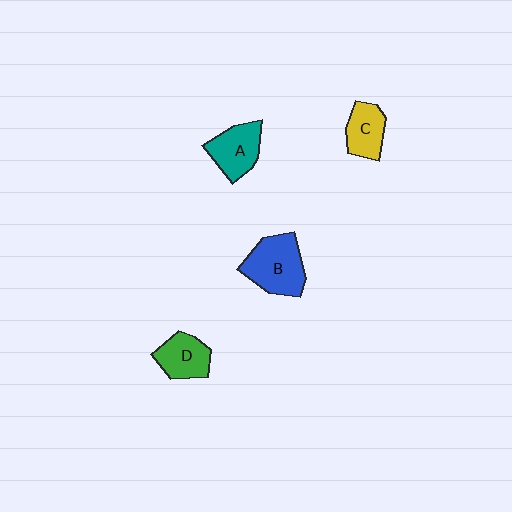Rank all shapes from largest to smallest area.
From largest to smallest: B (blue), A (teal), D (green), C (yellow).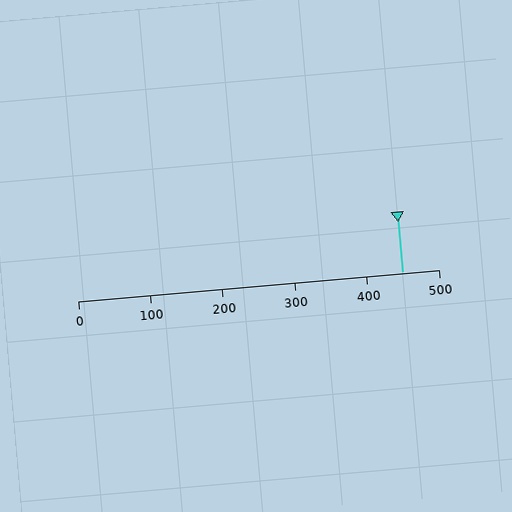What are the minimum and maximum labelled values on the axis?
The axis runs from 0 to 500.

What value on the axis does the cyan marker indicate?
The marker indicates approximately 450.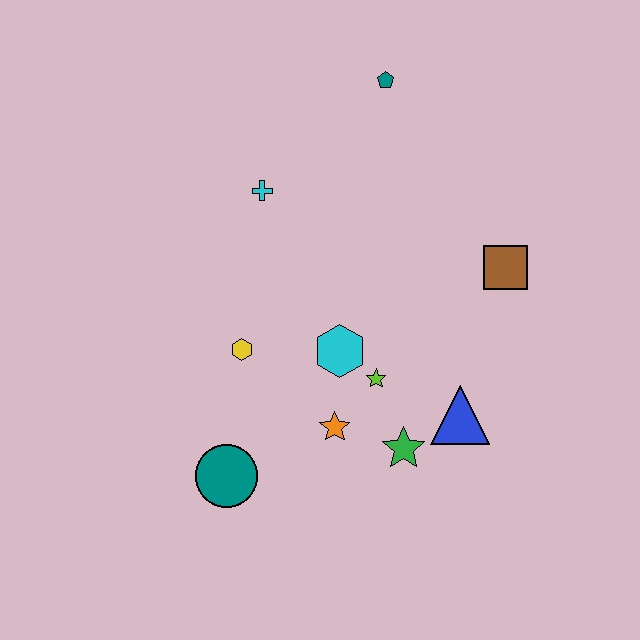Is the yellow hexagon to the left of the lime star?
Yes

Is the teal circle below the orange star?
Yes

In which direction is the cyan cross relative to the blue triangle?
The cyan cross is above the blue triangle.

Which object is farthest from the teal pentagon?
The teal circle is farthest from the teal pentagon.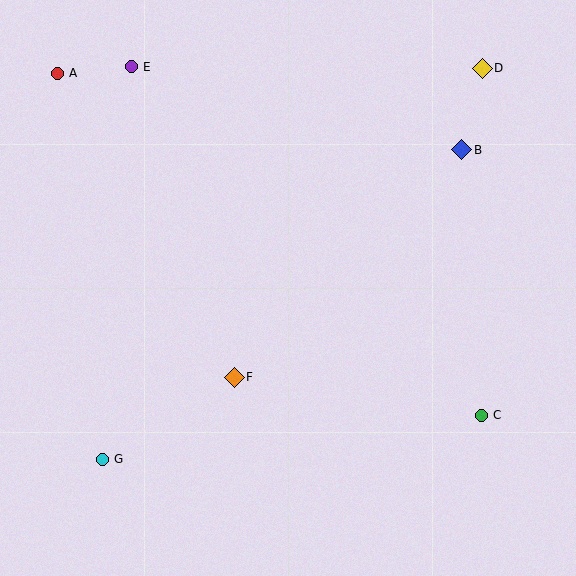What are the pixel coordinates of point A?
Point A is at (57, 73).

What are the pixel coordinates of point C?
Point C is at (481, 415).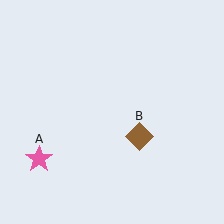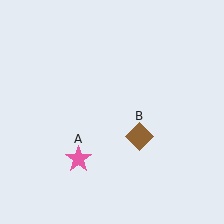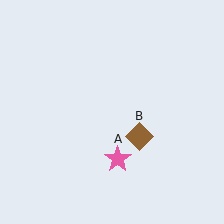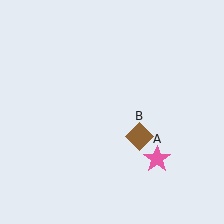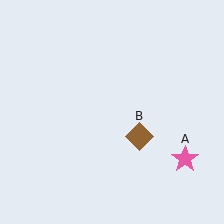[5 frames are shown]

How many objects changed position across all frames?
1 object changed position: pink star (object A).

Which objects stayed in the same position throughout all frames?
Brown diamond (object B) remained stationary.